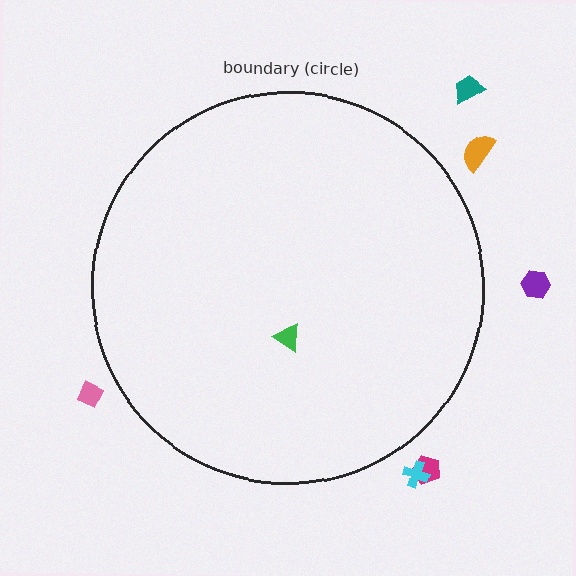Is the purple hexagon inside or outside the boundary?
Outside.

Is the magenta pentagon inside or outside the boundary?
Outside.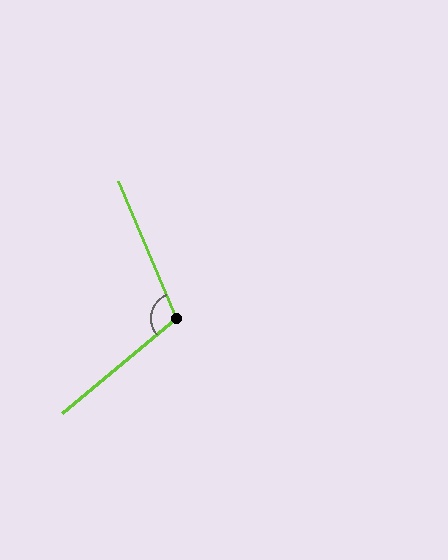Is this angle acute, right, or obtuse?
It is obtuse.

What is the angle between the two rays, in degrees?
Approximately 107 degrees.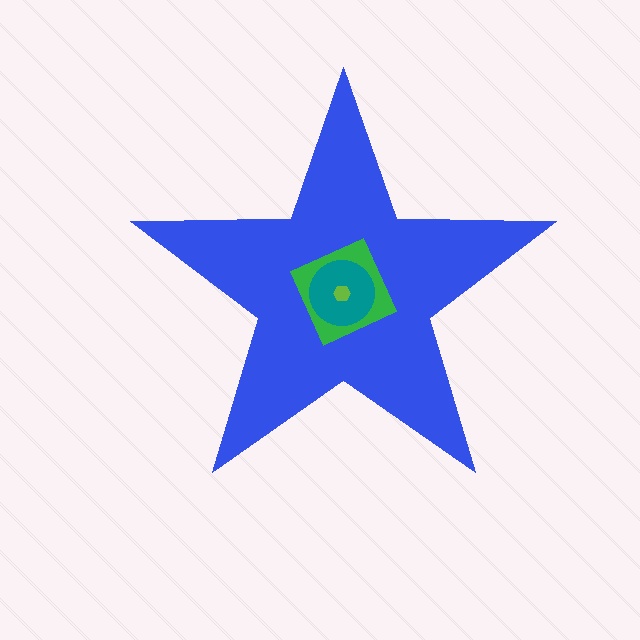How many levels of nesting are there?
4.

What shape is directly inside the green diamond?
The teal circle.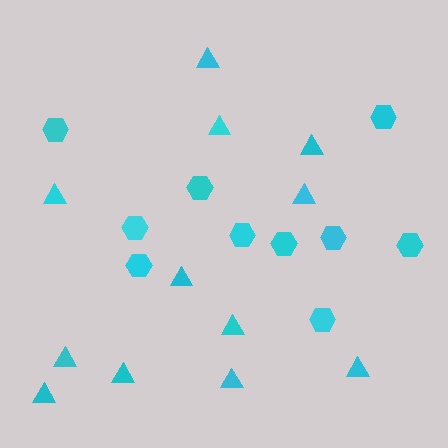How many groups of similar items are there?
There are 2 groups: one group of hexagons (10) and one group of triangles (12).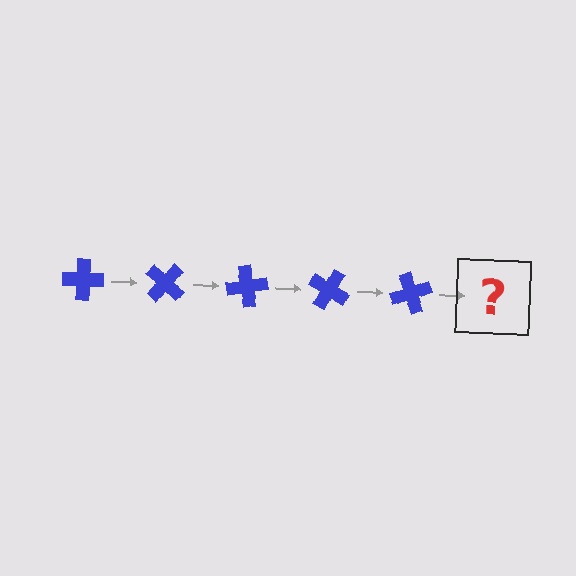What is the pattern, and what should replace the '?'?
The pattern is that the cross rotates 40 degrees each step. The '?' should be a blue cross rotated 200 degrees.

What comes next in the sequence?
The next element should be a blue cross rotated 200 degrees.